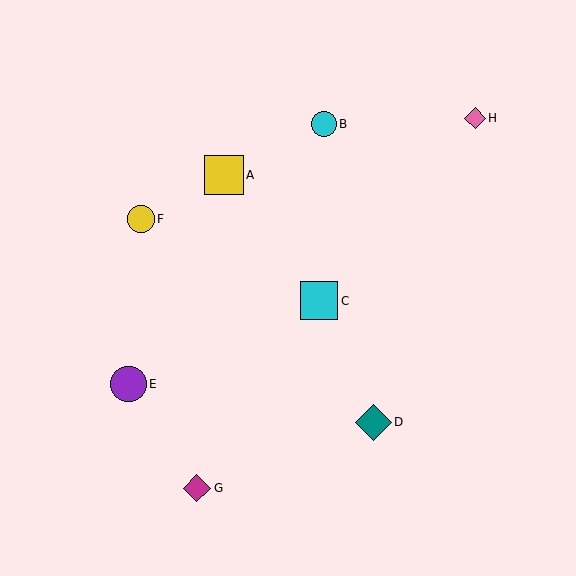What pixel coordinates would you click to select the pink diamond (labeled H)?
Click at (475, 118) to select the pink diamond H.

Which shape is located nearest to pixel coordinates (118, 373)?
The purple circle (labeled E) at (128, 384) is nearest to that location.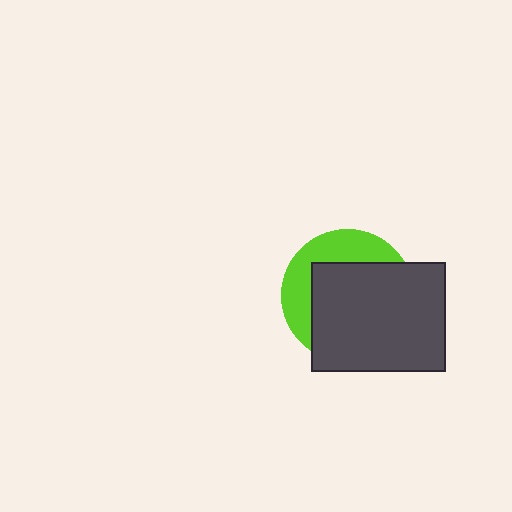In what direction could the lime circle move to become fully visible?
The lime circle could move toward the upper-left. That would shift it out from behind the dark gray rectangle entirely.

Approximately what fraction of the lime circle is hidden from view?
Roughly 66% of the lime circle is hidden behind the dark gray rectangle.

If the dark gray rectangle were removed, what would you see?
You would see the complete lime circle.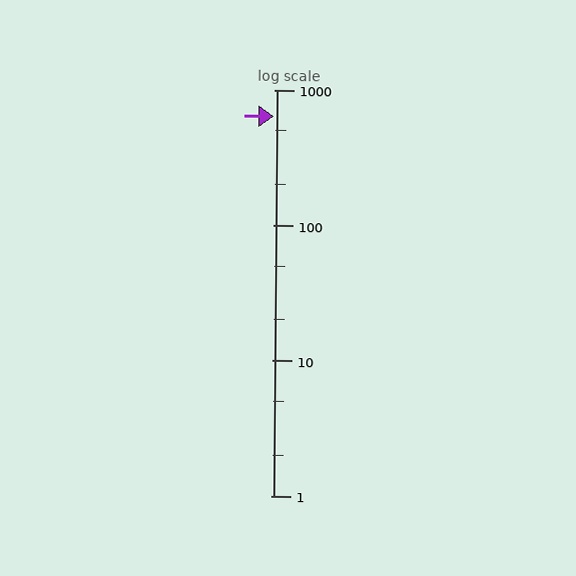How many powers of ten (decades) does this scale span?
The scale spans 3 decades, from 1 to 1000.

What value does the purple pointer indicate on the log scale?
The pointer indicates approximately 640.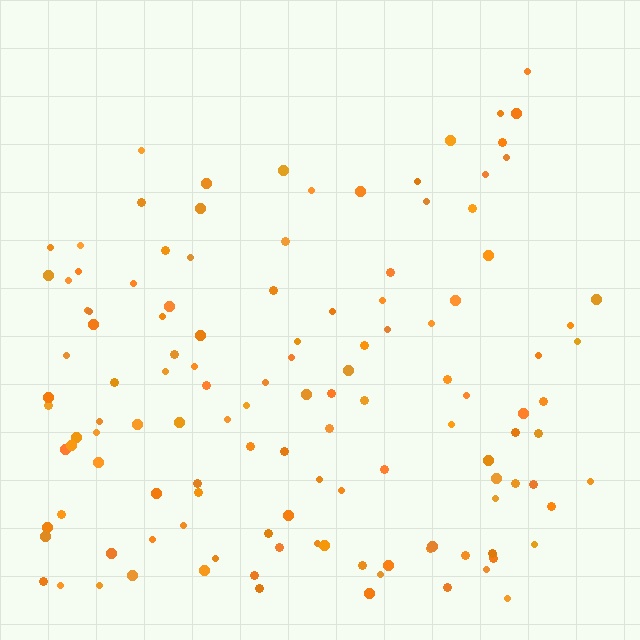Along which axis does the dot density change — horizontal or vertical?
Vertical.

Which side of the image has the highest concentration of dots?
The bottom.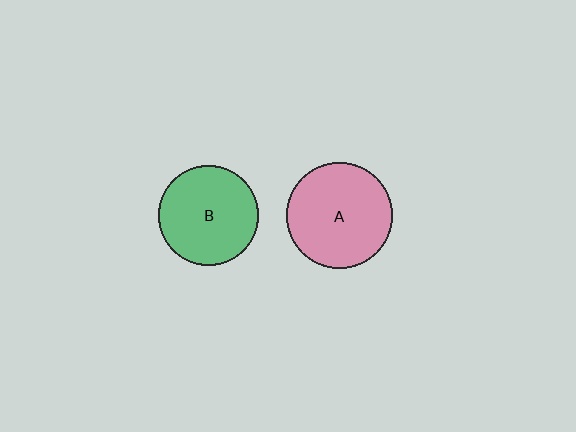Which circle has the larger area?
Circle A (pink).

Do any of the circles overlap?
No, none of the circles overlap.